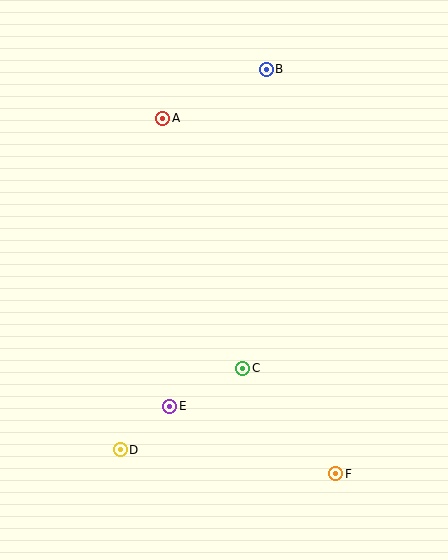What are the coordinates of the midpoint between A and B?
The midpoint between A and B is at (214, 94).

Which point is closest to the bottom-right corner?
Point F is closest to the bottom-right corner.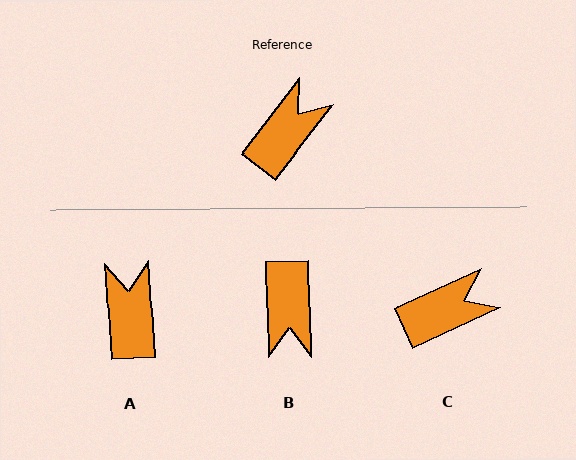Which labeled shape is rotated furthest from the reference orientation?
B, about 141 degrees away.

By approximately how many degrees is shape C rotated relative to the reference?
Approximately 28 degrees clockwise.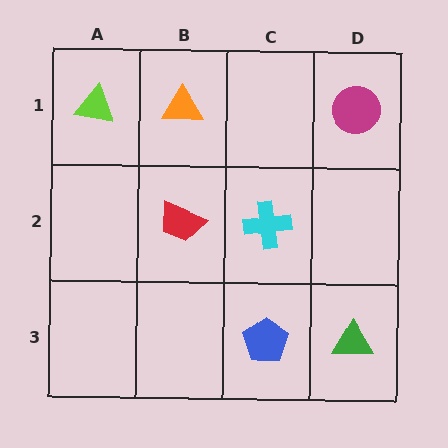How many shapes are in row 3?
2 shapes.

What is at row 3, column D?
A green triangle.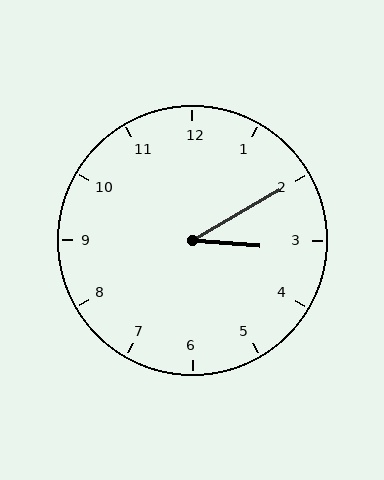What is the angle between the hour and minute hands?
Approximately 35 degrees.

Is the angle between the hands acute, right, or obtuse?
It is acute.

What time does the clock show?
3:10.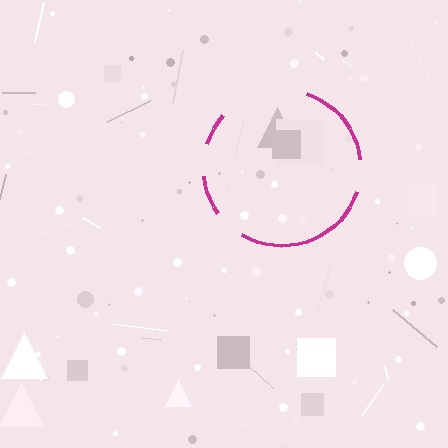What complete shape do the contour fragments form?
The contour fragments form a circle.